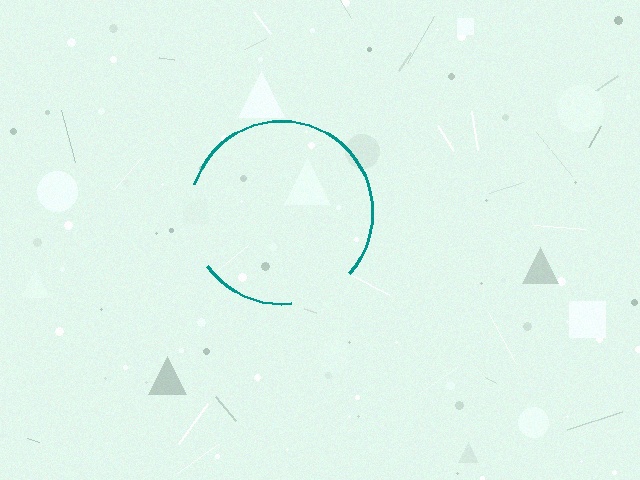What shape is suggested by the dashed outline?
The dashed outline suggests a circle.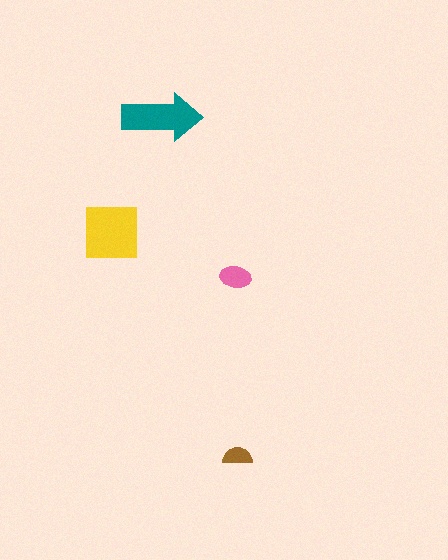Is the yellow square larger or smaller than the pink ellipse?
Larger.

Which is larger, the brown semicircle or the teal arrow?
The teal arrow.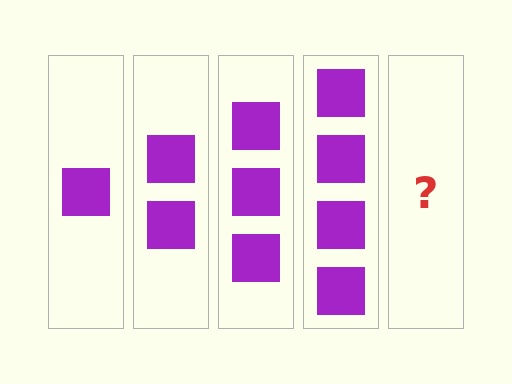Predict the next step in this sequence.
The next step is 5 squares.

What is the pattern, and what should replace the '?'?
The pattern is that each step adds one more square. The '?' should be 5 squares.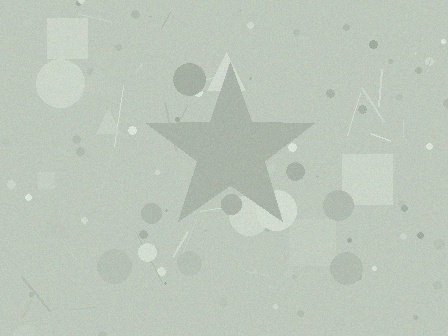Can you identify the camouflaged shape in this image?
The camouflaged shape is a star.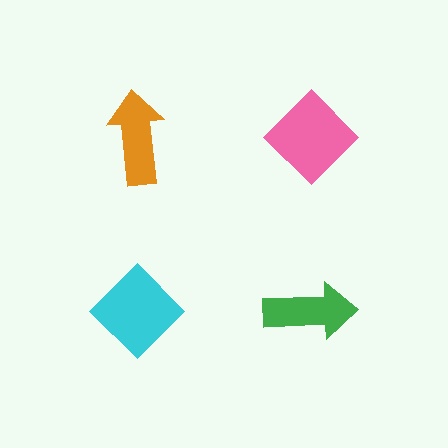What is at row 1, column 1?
An orange arrow.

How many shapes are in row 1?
2 shapes.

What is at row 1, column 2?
A pink diamond.